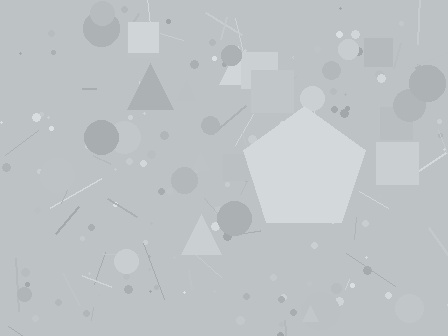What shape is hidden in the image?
A pentagon is hidden in the image.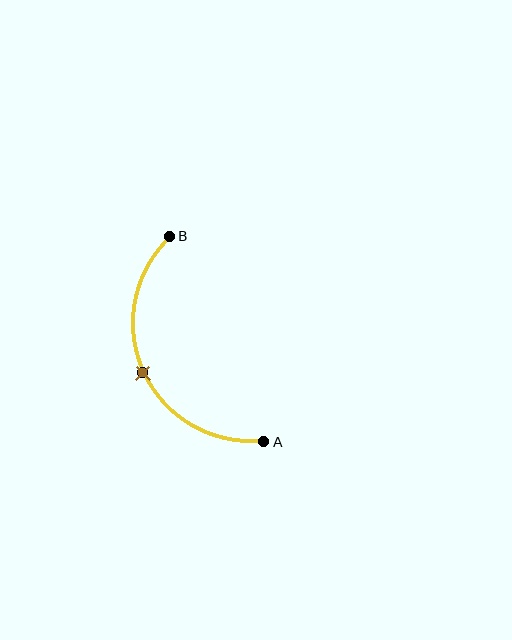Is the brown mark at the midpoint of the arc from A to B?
Yes. The brown mark lies on the arc at equal arc-length from both A and B — it is the arc midpoint.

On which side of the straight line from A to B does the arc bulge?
The arc bulges to the left of the straight line connecting A and B.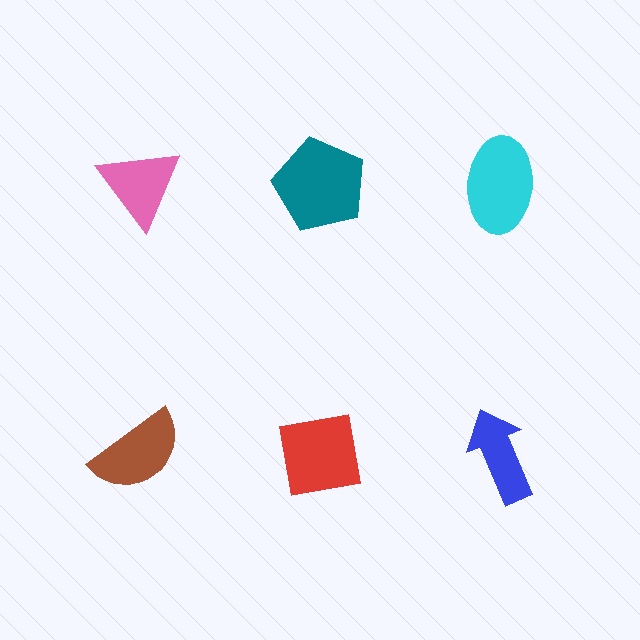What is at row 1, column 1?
A pink triangle.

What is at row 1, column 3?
A cyan ellipse.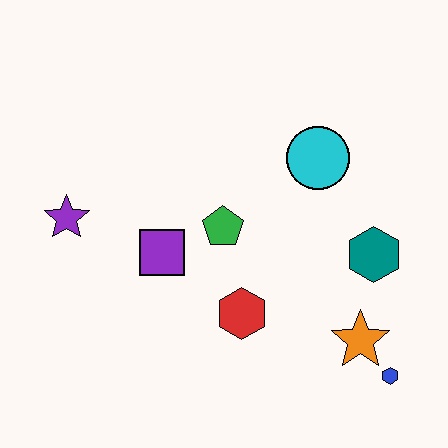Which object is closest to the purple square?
The green pentagon is closest to the purple square.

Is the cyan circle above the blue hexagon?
Yes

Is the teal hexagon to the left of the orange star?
No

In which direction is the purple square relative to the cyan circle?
The purple square is to the left of the cyan circle.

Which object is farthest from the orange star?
The purple star is farthest from the orange star.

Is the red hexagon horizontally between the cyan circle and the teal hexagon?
No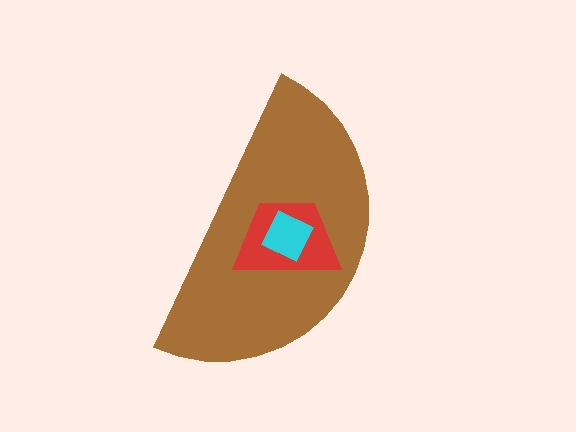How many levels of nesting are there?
3.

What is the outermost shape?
The brown semicircle.